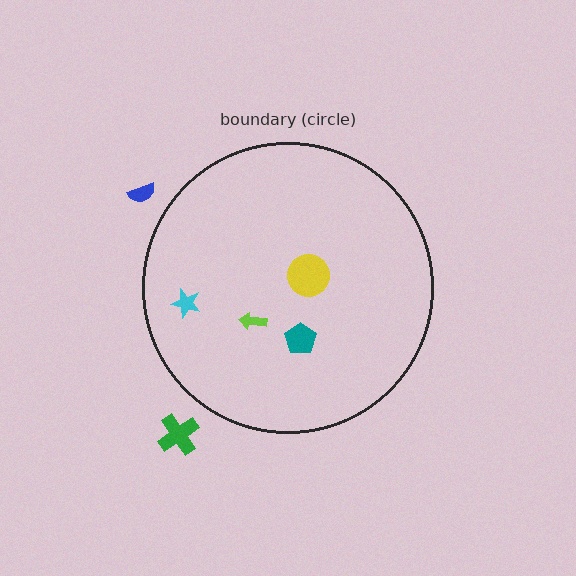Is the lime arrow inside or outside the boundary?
Inside.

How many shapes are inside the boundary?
4 inside, 2 outside.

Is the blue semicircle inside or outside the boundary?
Outside.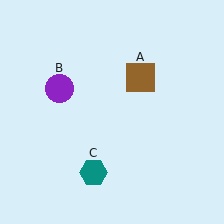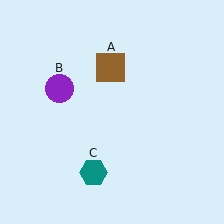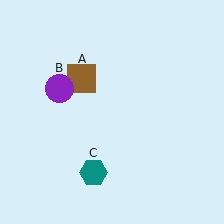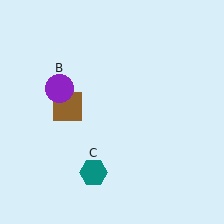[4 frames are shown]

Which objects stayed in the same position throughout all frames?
Purple circle (object B) and teal hexagon (object C) remained stationary.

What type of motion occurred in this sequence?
The brown square (object A) rotated counterclockwise around the center of the scene.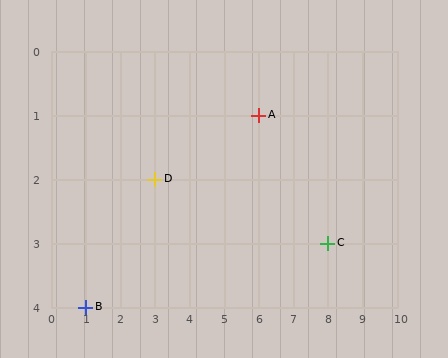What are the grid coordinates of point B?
Point B is at grid coordinates (1, 4).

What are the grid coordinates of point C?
Point C is at grid coordinates (8, 3).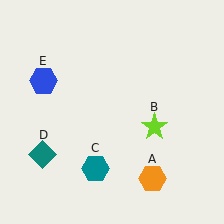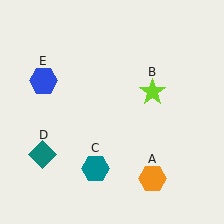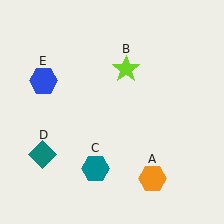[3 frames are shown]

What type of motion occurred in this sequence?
The lime star (object B) rotated counterclockwise around the center of the scene.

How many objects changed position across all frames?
1 object changed position: lime star (object B).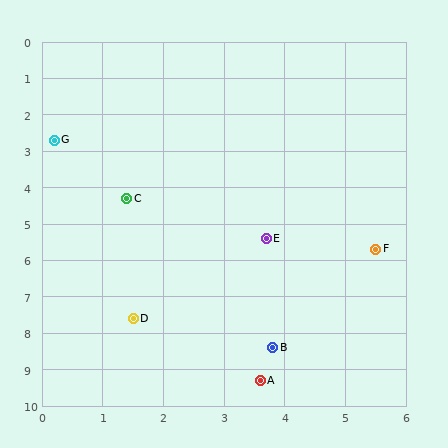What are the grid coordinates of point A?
Point A is at approximately (3.6, 9.3).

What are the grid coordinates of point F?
Point F is at approximately (5.5, 5.7).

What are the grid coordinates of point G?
Point G is at approximately (0.2, 2.7).